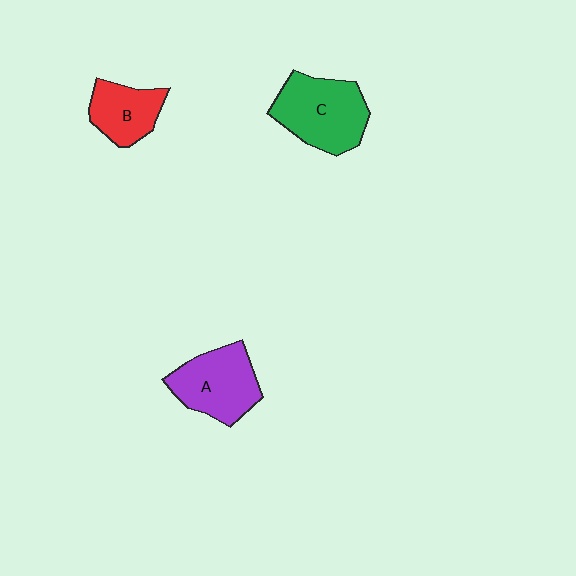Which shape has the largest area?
Shape C (green).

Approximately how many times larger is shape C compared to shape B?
Approximately 1.6 times.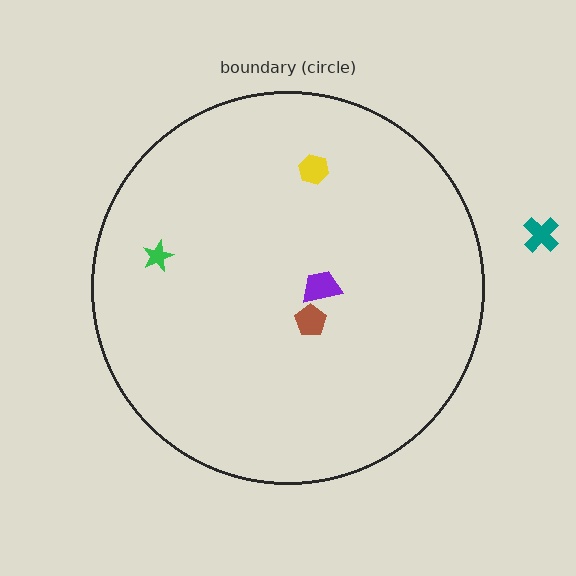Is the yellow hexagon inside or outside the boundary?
Inside.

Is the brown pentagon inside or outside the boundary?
Inside.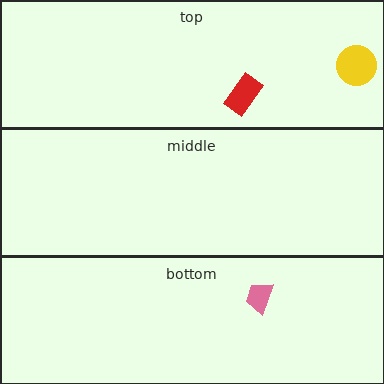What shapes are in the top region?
The yellow circle, the red rectangle.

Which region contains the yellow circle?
The top region.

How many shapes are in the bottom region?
1.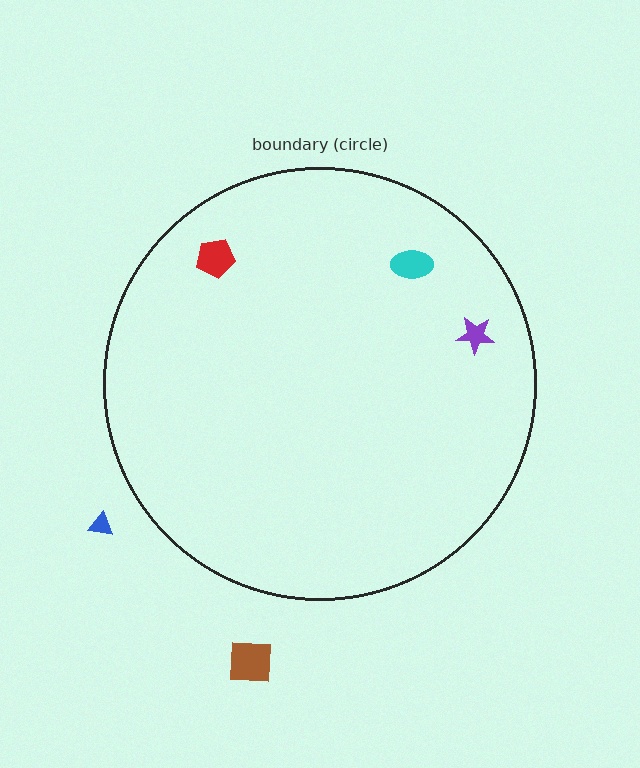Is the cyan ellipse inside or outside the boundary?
Inside.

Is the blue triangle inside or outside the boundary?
Outside.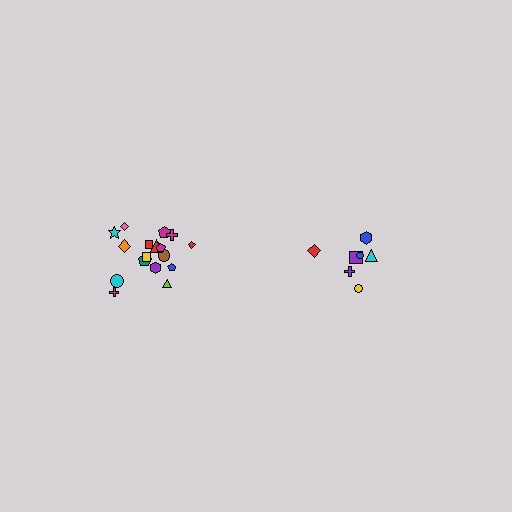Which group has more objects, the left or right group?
The left group.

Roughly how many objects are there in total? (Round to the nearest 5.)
Roughly 25 objects in total.